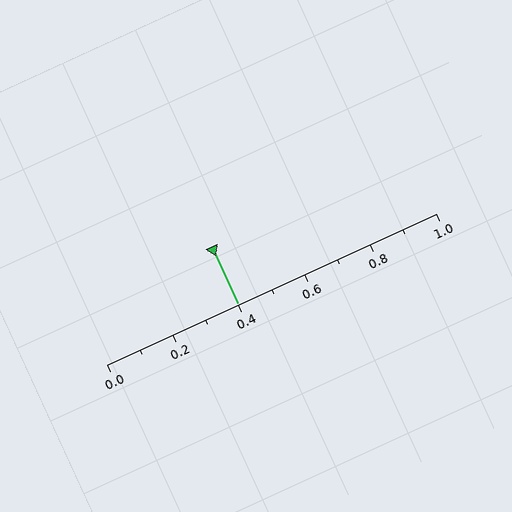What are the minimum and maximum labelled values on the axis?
The axis runs from 0.0 to 1.0.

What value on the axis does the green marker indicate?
The marker indicates approximately 0.4.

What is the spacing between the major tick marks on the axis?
The major ticks are spaced 0.2 apart.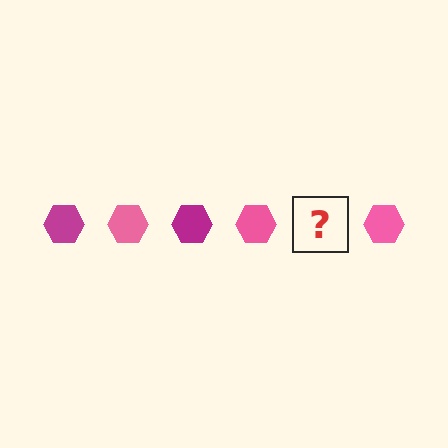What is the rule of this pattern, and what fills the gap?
The rule is that the pattern cycles through magenta, pink hexagons. The gap should be filled with a magenta hexagon.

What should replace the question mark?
The question mark should be replaced with a magenta hexagon.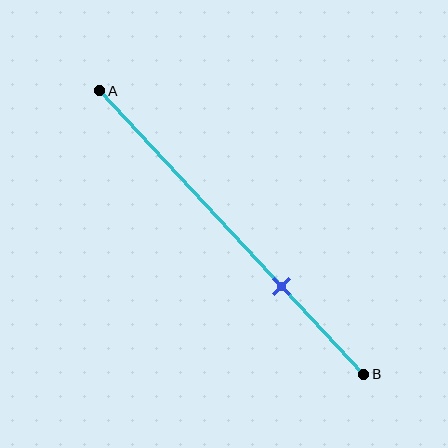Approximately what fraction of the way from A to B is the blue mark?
The blue mark is approximately 70% of the way from A to B.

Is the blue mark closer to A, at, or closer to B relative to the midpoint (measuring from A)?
The blue mark is closer to point B than the midpoint of segment AB.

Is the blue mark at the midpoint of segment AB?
No, the mark is at about 70% from A, not at the 50% midpoint.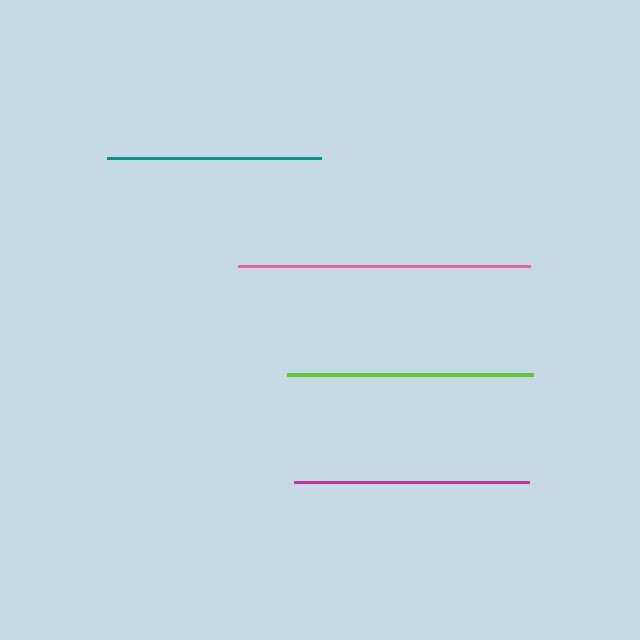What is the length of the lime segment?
The lime segment is approximately 246 pixels long.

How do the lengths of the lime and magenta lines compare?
The lime and magenta lines are approximately the same length.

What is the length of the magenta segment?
The magenta segment is approximately 234 pixels long.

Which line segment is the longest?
The pink line is the longest at approximately 292 pixels.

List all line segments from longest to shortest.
From longest to shortest: pink, lime, magenta, teal.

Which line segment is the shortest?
The teal line is the shortest at approximately 215 pixels.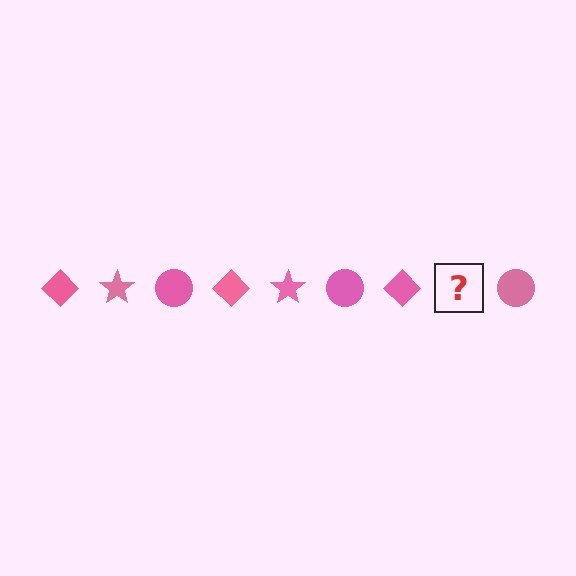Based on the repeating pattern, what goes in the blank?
The blank should be a pink star.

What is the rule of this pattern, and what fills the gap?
The rule is that the pattern cycles through diamond, star, circle shapes in pink. The gap should be filled with a pink star.